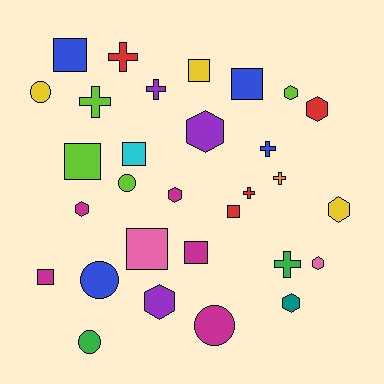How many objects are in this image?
There are 30 objects.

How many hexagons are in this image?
There are 9 hexagons.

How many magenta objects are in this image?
There are 5 magenta objects.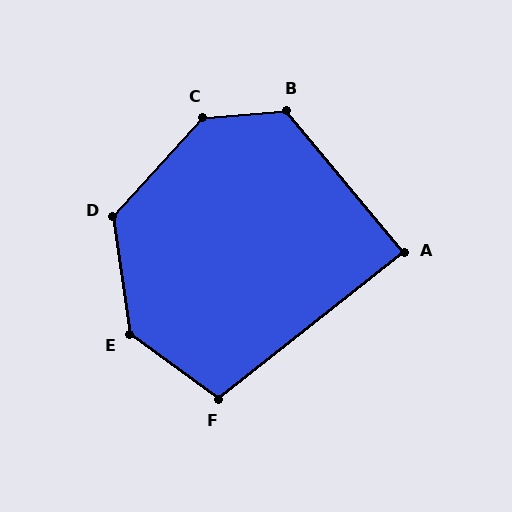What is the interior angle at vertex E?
Approximately 135 degrees (obtuse).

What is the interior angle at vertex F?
Approximately 105 degrees (obtuse).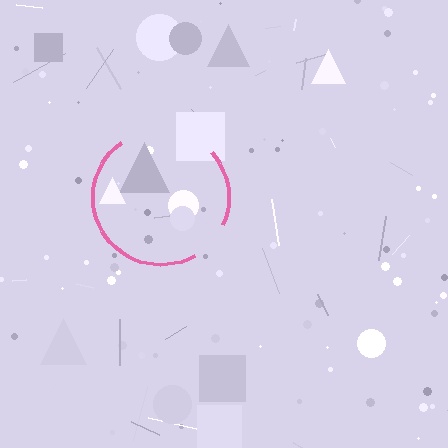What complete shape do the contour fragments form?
The contour fragments form a circle.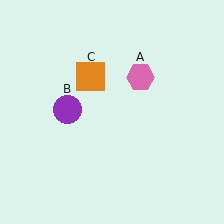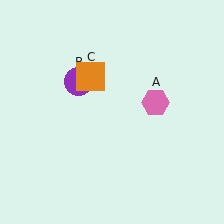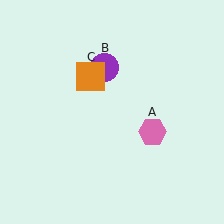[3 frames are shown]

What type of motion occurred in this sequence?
The pink hexagon (object A), purple circle (object B) rotated clockwise around the center of the scene.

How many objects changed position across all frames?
2 objects changed position: pink hexagon (object A), purple circle (object B).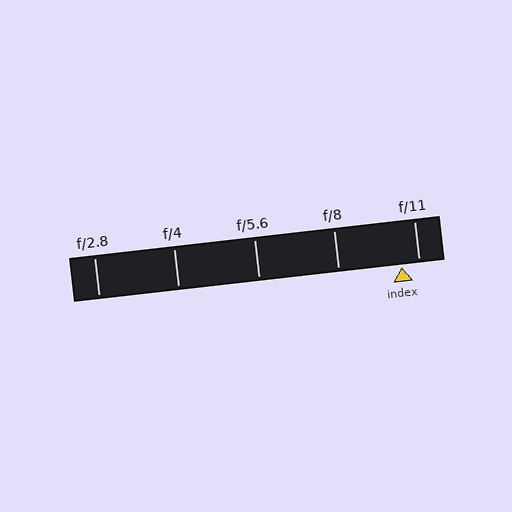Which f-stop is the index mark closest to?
The index mark is closest to f/11.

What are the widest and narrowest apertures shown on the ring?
The widest aperture shown is f/2.8 and the narrowest is f/11.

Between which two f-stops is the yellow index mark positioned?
The index mark is between f/8 and f/11.